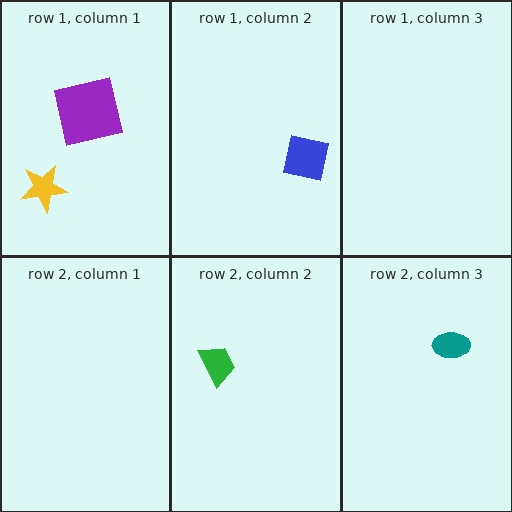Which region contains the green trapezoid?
The row 2, column 2 region.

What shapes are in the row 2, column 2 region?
The green trapezoid.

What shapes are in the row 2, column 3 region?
The teal ellipse.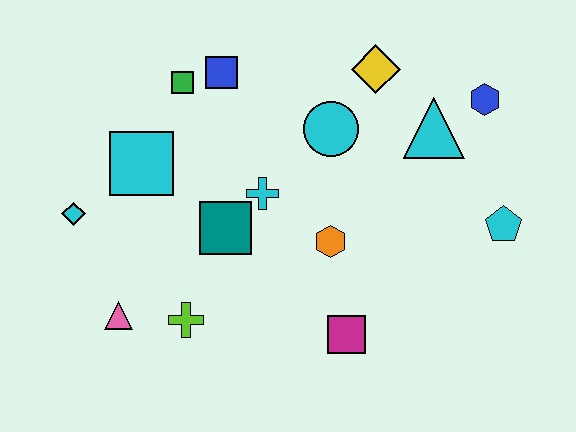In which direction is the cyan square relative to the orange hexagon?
The cyan square is to the left of the orange hexagon.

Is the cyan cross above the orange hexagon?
Yes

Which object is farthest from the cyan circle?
The pink triangle is farthest from the cyan circle.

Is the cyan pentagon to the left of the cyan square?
No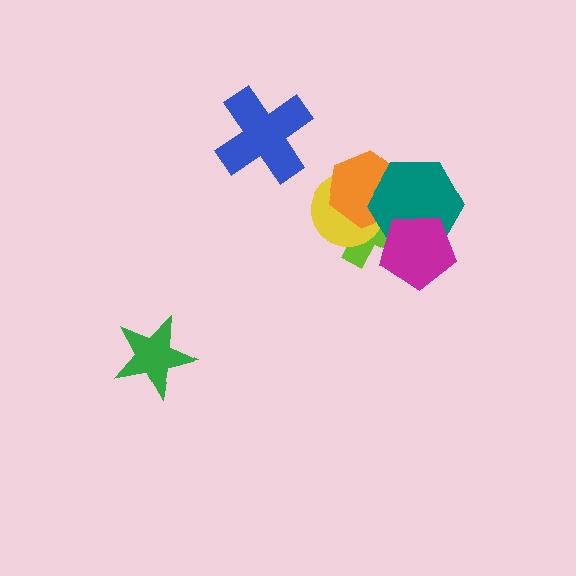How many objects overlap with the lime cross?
4 objects overlap with the lime cross.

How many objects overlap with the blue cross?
0 objects overlap with the blue cross.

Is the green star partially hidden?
No, no other shape covers it.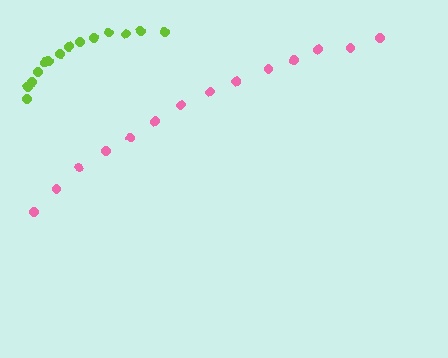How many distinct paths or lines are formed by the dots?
There are 2 distinct paths.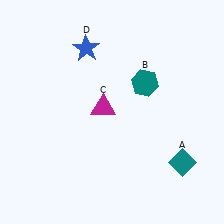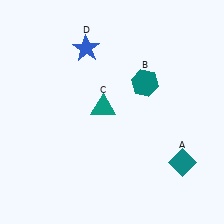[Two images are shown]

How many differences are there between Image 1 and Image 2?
There is 1 difference between the two images.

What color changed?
The triangle (C) changed from magenta in Image 1 to teal in Image 2.